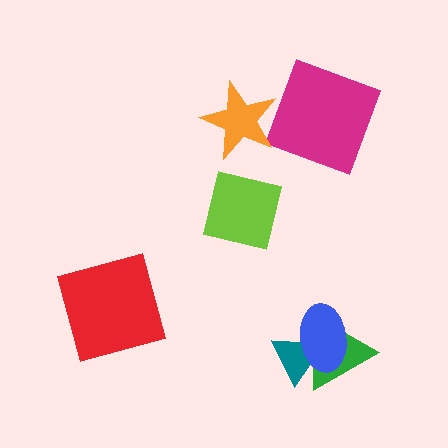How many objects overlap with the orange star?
0 objects overlap with the orange star.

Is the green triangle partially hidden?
Yes, it is partially covered by another shape.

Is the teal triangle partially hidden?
Yes, it is partially covered by another shape.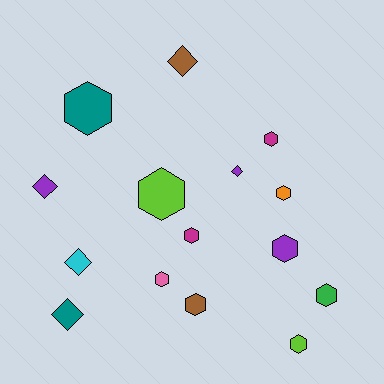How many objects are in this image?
There are 15 objects.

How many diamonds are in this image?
There are 5 diamonds.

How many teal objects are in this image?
There are 2 teal objects.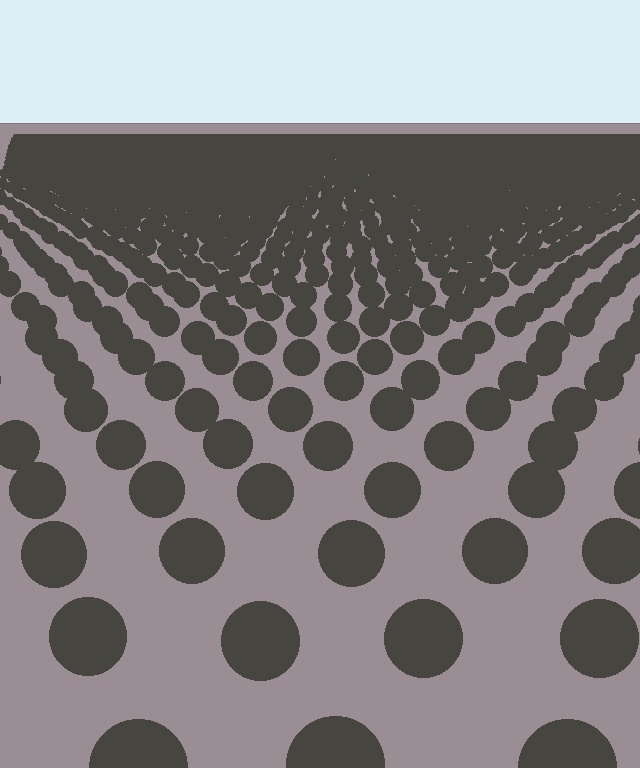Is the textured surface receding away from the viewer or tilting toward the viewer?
The surface is receding away from the viewer. Texture elements get smaller and denser toward the top.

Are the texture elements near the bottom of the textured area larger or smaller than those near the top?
Larger. Near the bottom, elements are closer to the viewer and appear at a bigger on-screen size.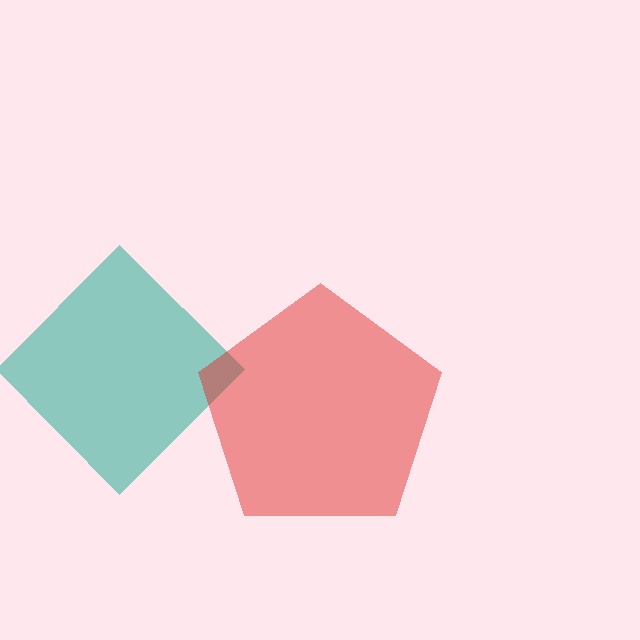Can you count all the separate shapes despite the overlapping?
Yes, there are 2 separate shapes.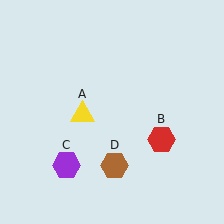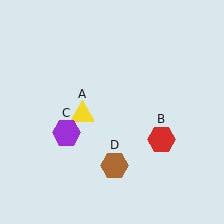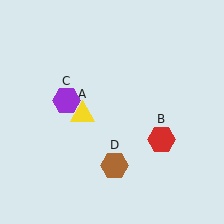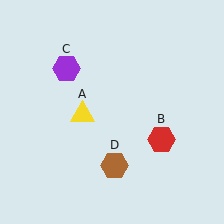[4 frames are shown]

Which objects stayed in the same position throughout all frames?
Yellow triangle (object A) and red hexagon (object B) and brown hexagon (object D) remained stationary.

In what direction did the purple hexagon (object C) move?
The purple hexagon (object C) moved up.